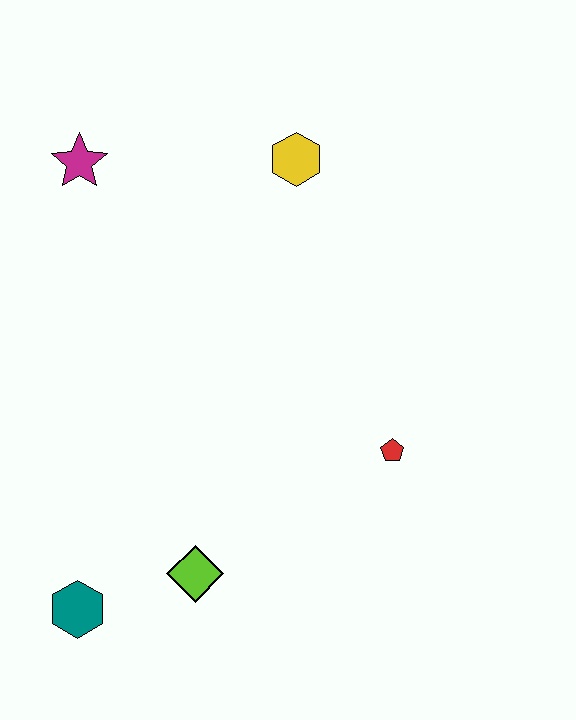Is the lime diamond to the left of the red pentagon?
Yes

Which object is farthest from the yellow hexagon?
The teal hexagon is farthest from the yellow hexagon.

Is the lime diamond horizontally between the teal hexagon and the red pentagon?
Yes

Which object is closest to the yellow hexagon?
The magenta star is closest to the yellow hexagon.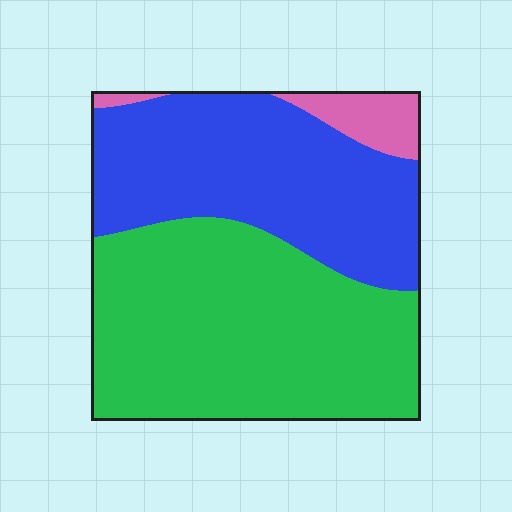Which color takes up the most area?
Green, at roughly 55%.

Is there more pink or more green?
Green.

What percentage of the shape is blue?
Blue takes up about two fifths (2/5) of the shape.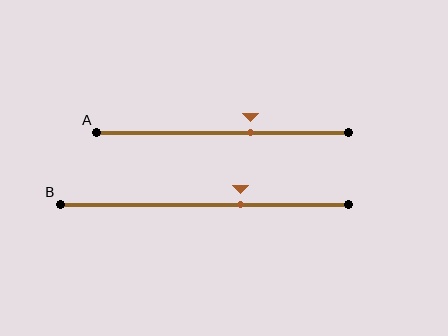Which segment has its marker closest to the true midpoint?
Segment A has its marker closest to the true midpoint.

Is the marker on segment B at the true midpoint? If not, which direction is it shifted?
No, the marker on segment B is shifted to the right by about 13% of the segment length.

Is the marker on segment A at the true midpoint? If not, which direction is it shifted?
No, the marker on segment A is shifted to the right by about 11% of the segment length.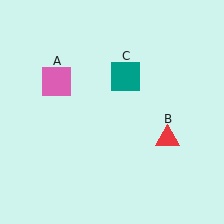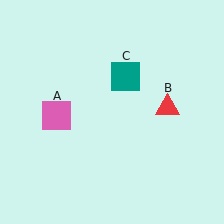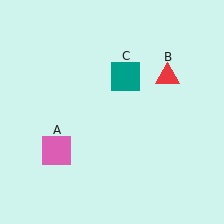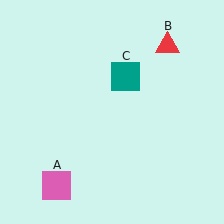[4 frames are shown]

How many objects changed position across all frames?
2 objects changed position: pink square (object A), red triangle (object B).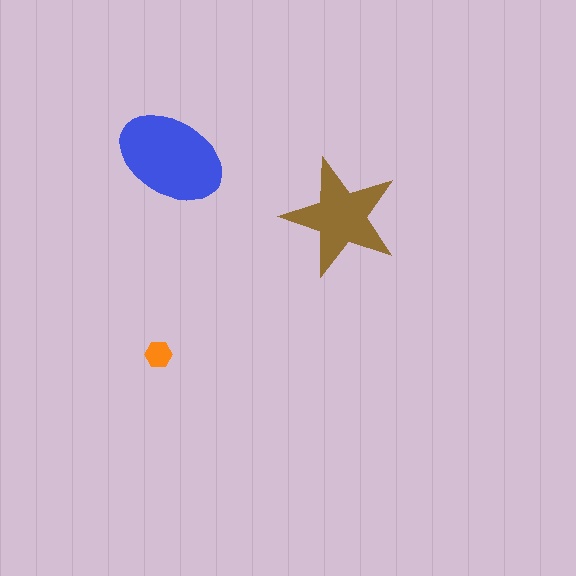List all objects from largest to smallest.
The blue ellipse, the brown star, the orange hexagon.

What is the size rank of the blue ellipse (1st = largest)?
1st.